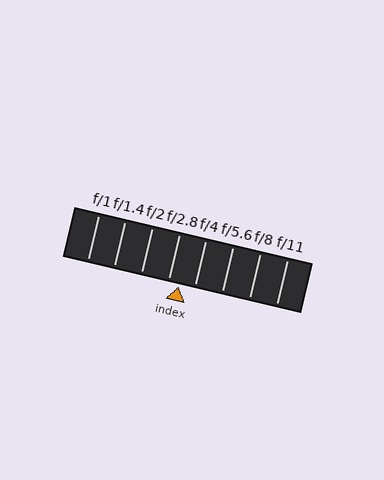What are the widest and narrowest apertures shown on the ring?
The widest aperture shown is f/1 and the narrowest is f/11.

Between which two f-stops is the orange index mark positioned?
The index mark is between f/2.8 and f/4.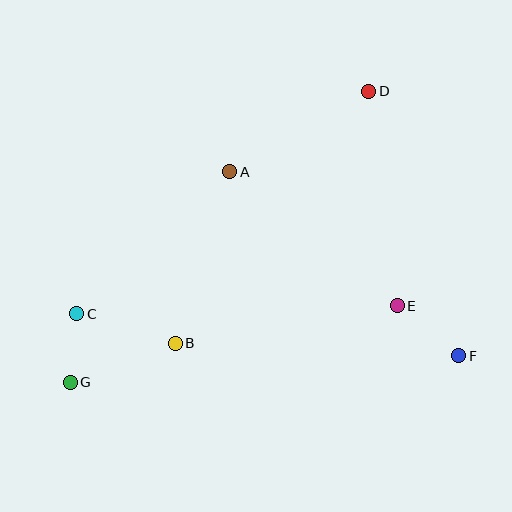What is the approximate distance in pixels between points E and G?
The distance between E and G is approximately 336 pixels.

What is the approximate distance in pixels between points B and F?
The distance between B and F is approximately 284 pixels.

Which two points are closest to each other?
Points C and G are closest to each other.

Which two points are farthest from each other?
Points D and G are farthest from each other.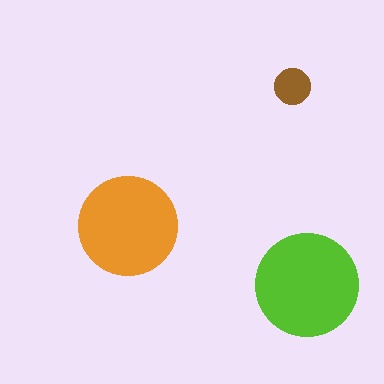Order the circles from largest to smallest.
the lime one, the orange one, the brown one.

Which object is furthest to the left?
The orange circle is leftmost.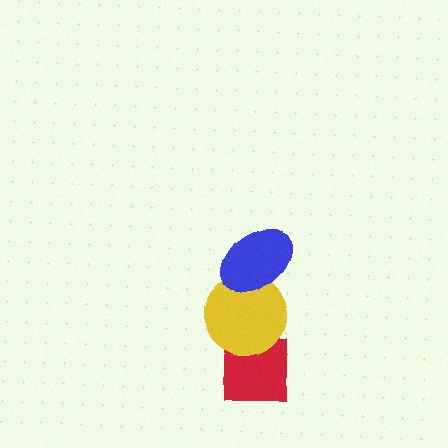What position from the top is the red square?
The red square is 3rd from the top.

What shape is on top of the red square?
The yellow circle is on top of the red square.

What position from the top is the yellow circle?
The yellow circle is 2nd from the top.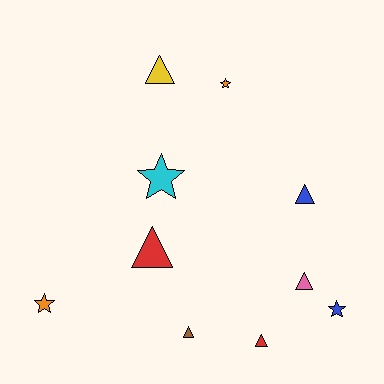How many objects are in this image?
There are 10 objects.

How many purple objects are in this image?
There are no purple objects.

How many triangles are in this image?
There are 6 triangles.